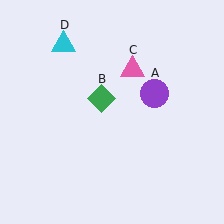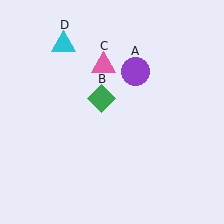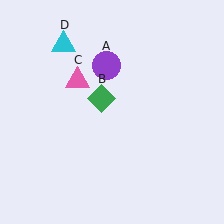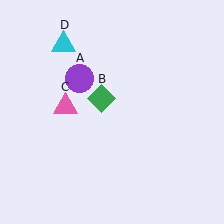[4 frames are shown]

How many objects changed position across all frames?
2 objects changed position: purple circle (object A), pink triangle (object C).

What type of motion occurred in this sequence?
The purple circle (object A), pink triangle (object C) rotated counterclockwise around the center of the scene.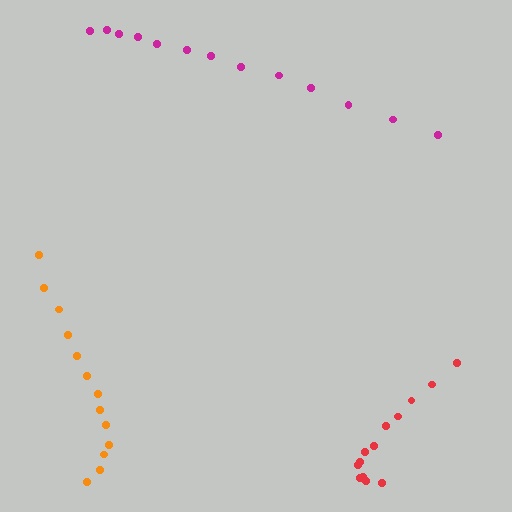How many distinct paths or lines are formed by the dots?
There are 3 distinct paths.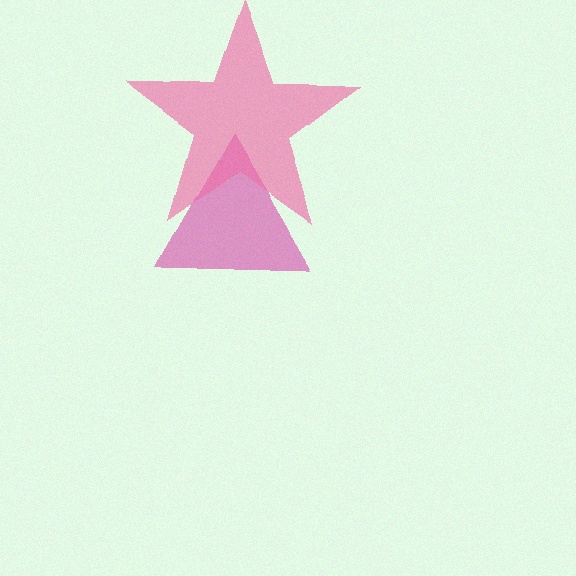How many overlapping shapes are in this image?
There are 2 overlapping shapes in the image.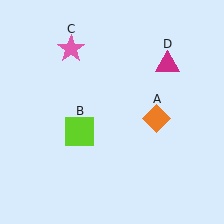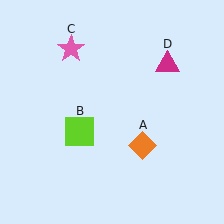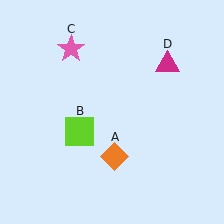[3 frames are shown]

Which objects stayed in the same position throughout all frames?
Lime square (object B) and pink star (object C) and magenta triangle (object D) remained stationary.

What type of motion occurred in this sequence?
The orange diamond (object A) rotated clockwise around the center of the scene.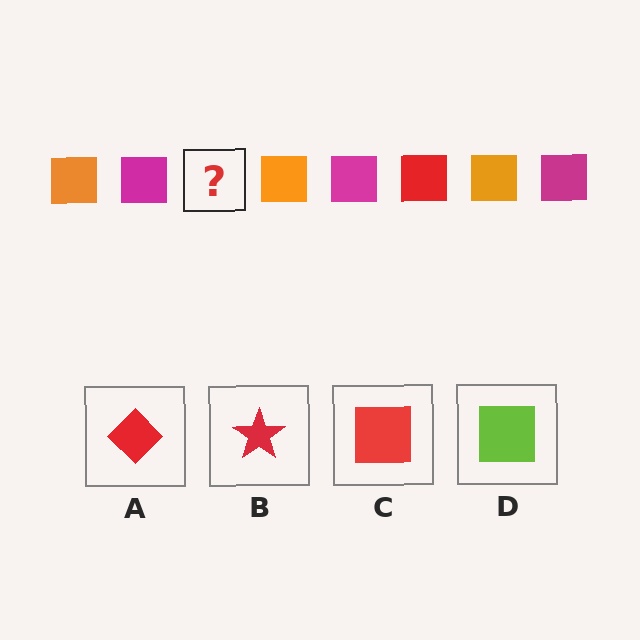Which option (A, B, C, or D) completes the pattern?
C.